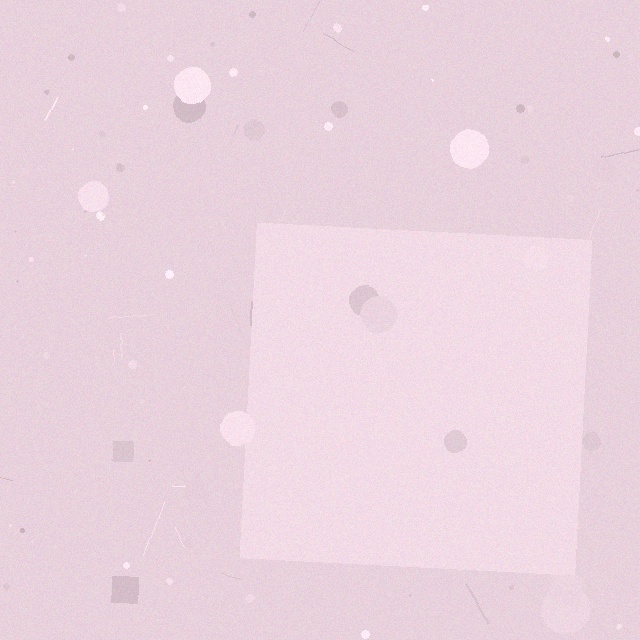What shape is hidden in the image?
A square is hidden in the image.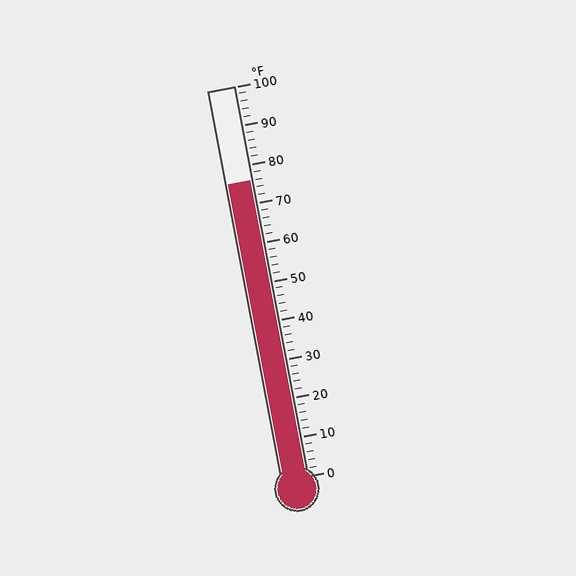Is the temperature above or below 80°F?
The temperature is below 80°F.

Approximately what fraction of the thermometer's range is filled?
The thermometer is filled to approximately 75% of its range.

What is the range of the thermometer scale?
The thermometer scale ranges from 0°F to 100°F.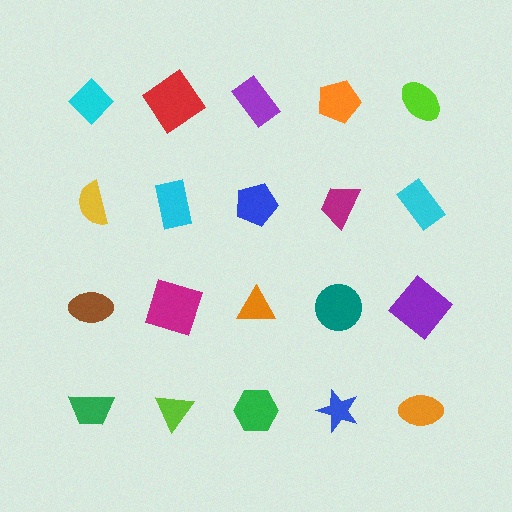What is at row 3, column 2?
A magenta square.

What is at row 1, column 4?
An orange pentagon.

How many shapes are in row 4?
5 shapes.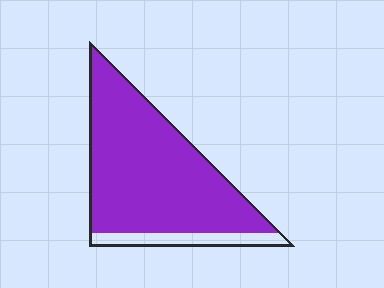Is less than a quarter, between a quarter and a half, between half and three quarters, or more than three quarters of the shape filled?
More than three quarters.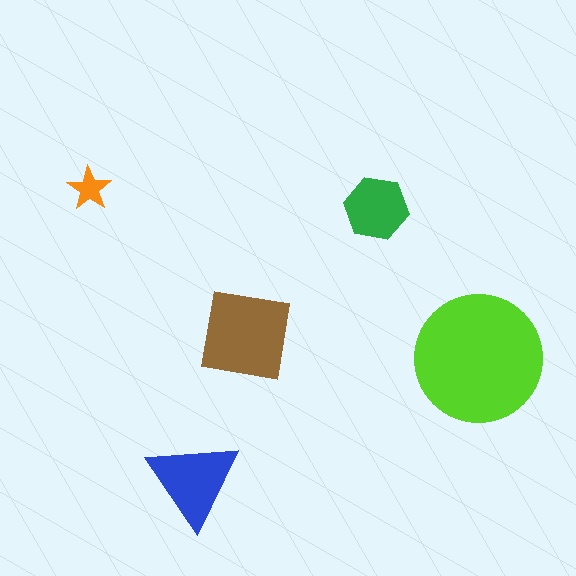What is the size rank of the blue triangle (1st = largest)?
3rd.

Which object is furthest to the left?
The orange star is leftmost.